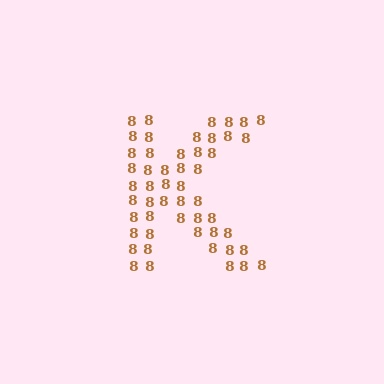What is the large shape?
The large shape is the letter K.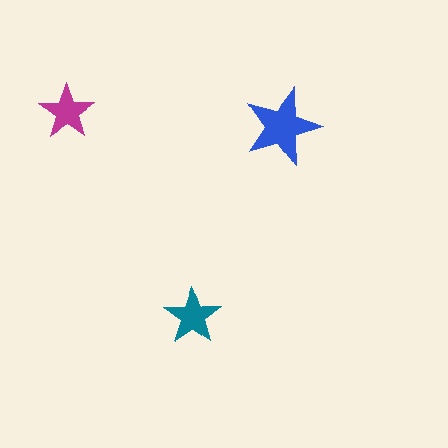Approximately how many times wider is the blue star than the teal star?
About 1.5 times wider.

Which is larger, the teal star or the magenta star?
The teal one.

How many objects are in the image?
There are 3 objects in the image.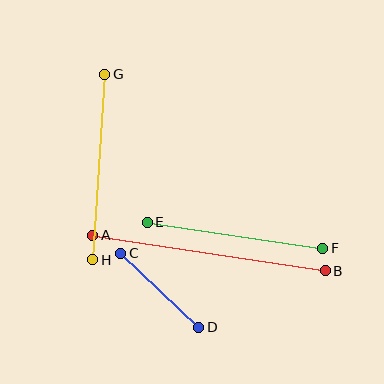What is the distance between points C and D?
The distance is approximately 108 pixels.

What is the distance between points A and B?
The distance is approximately 235 pixels.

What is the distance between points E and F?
The distance is approximately 177 pixels.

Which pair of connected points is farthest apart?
Points A and B are farthest apart.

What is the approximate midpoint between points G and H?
The midpoint is at approximately (99, 167) pixels.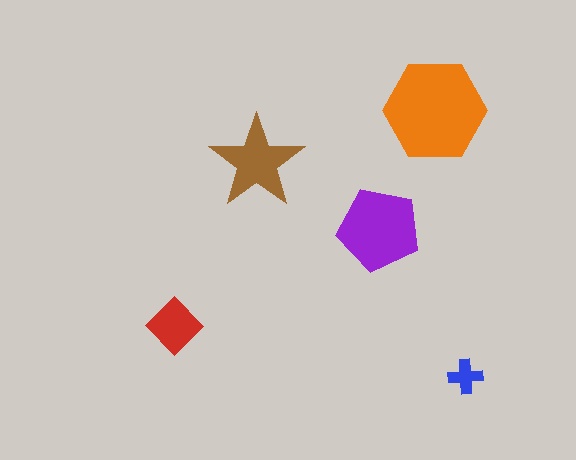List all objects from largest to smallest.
The orange hexagon, the purple pentagon, the brown star, the red diamond, the blue cross.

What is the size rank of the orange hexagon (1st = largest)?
1st.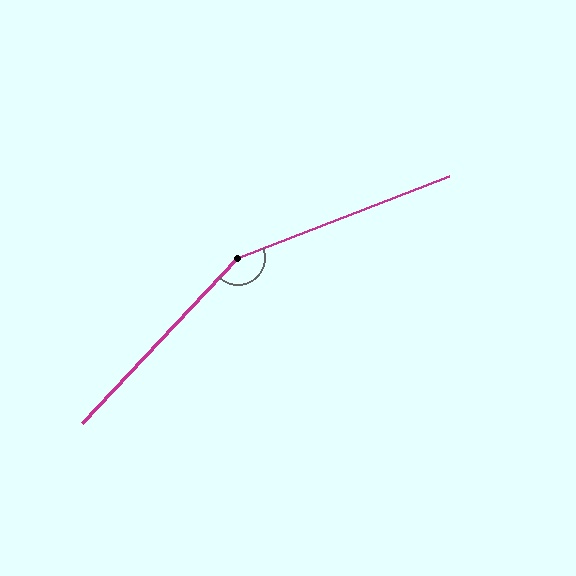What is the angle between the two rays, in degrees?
Approximately 154 degrees.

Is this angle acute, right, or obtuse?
It is obtuse.